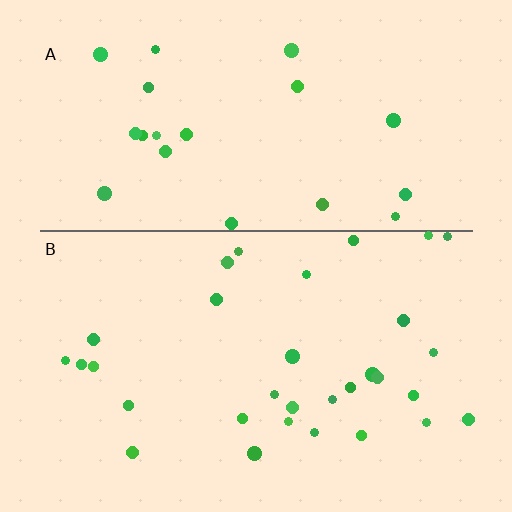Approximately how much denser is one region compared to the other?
Approximately 1.5× — region B over region A.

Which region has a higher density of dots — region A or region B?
B (the bottom).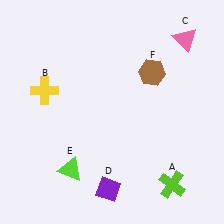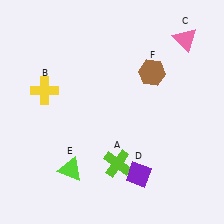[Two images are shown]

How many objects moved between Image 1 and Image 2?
2 objects moved between the two images.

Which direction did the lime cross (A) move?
The lime cross (A) moved left.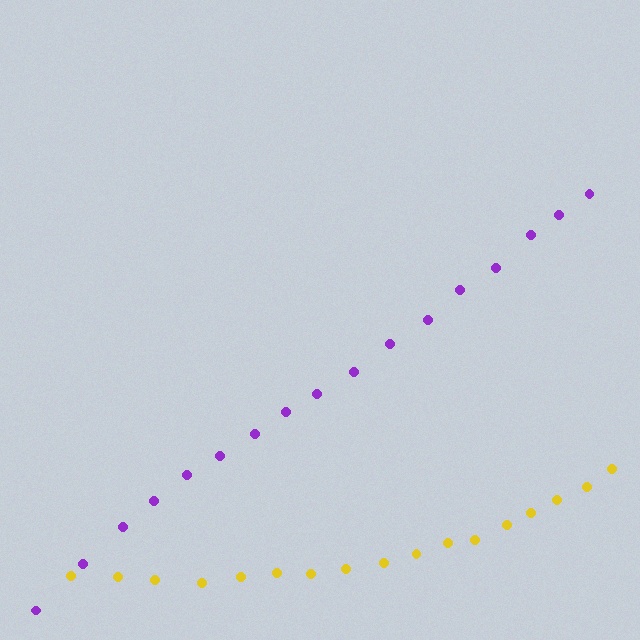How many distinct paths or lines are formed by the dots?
There are 2 distinct paths.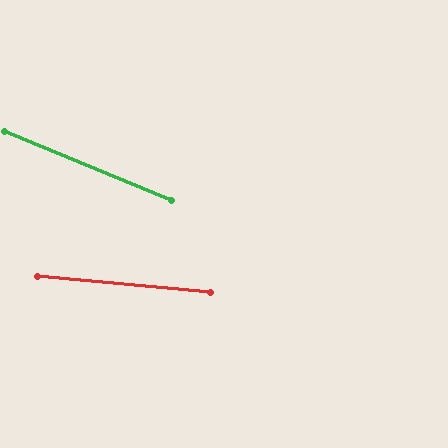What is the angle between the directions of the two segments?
Approximately 17 degrees.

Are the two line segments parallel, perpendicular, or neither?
Neither parallel nor perpendicular — they differ by about 17°.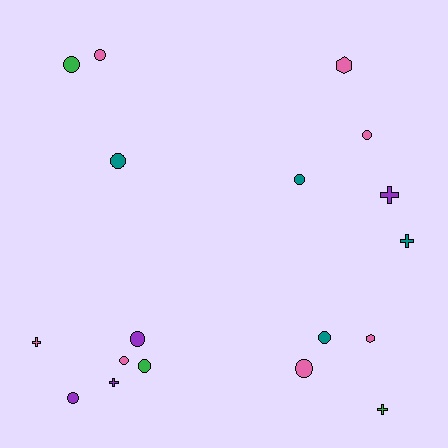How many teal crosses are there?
There is 1 teal cross.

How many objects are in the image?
There are 18 objects.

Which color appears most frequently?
Pink, with 7 objects.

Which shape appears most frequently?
Circle, with 11 objects.